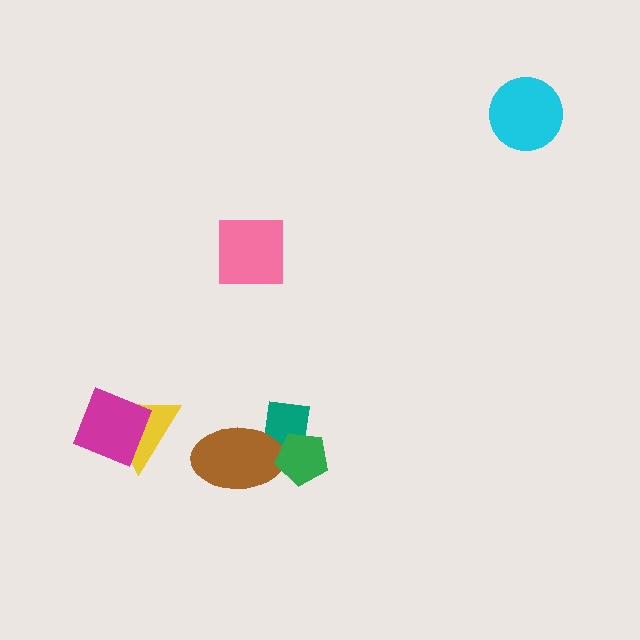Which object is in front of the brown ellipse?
The green pentagon is in front of the brown ellipse.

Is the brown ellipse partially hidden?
Yes, it is partially covered by another shape.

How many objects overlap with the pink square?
0 objects overlap with the pink square.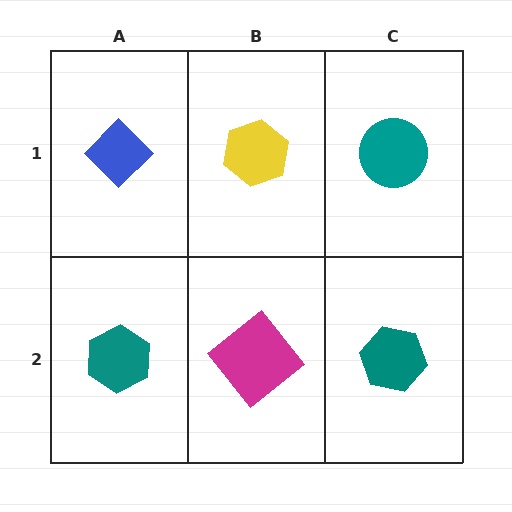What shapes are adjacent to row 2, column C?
A teal circle (row 1, column C), a magenta diamond (row 2, column B).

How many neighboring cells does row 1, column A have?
2.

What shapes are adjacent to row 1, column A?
A teal hexagon (row 2, column A), a yellow hexagon (row 1, column B).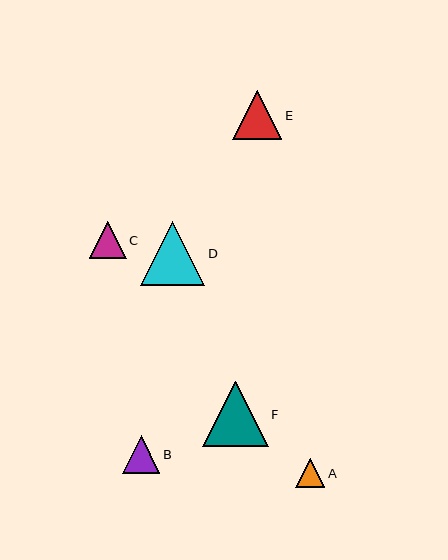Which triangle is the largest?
Triangle F is the largest with a size of approximately 65 pixels.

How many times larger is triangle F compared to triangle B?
Triangle F is approximately 1.8 times the size of triangle B.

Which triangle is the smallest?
Triangle A is the smallest with a size of approximately 29 pixels.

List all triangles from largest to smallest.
From largest to smallest: F, D, E, C, B, A.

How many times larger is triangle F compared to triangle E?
Triangle F is approximately 1.3 times the size of triangle E.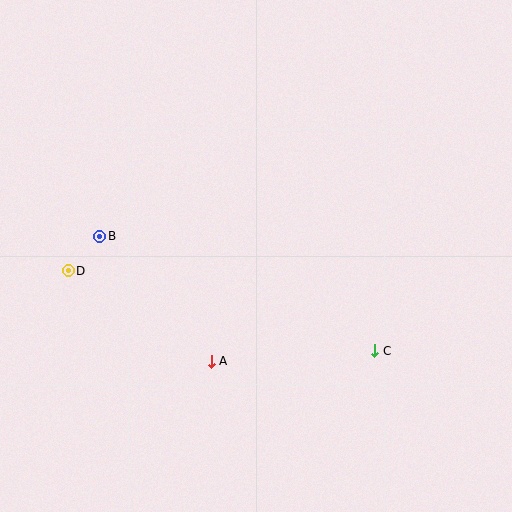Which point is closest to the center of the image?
Point A at (211, 361) is closest to the center.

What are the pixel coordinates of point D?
Point D is at (68, 271).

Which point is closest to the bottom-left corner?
Point D is closest to the bottom-left corner.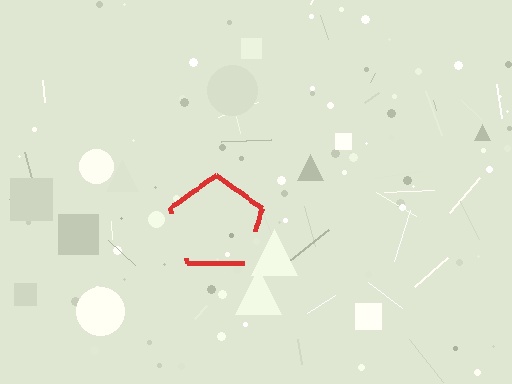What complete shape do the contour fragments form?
The contour fragments form a pentagon.